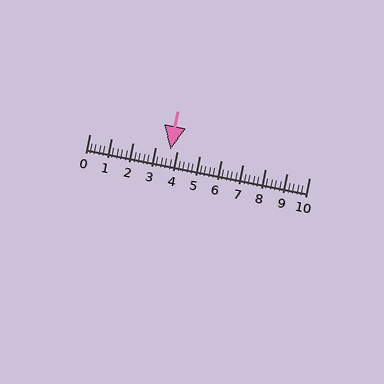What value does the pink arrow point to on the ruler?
The pink arrow points to approximately 3.7.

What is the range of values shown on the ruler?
The ruler shows values from 0 to 10.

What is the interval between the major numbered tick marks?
The major tick marks are spaced 1 units apart.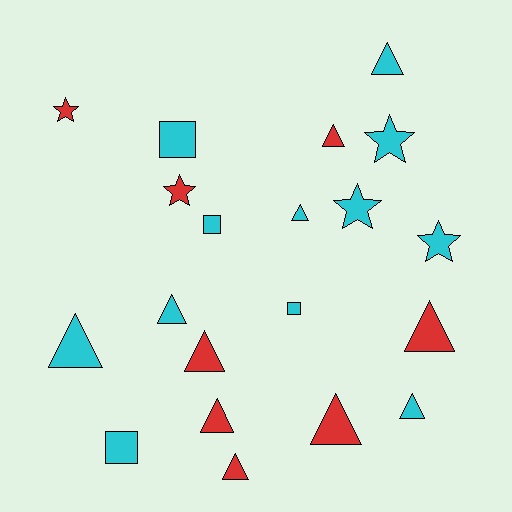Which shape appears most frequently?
Triangle, with 11 objects.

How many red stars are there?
There are 2 red stars.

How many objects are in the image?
There are 20 objects.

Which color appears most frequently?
Cyan, with 12 objects.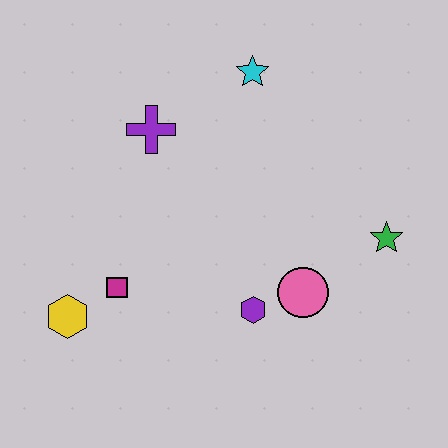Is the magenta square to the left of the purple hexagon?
Yes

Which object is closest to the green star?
The pink circle is closest to the green star.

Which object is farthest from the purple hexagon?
The cyan star is farthest from the purple hexagon.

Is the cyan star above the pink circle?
Yes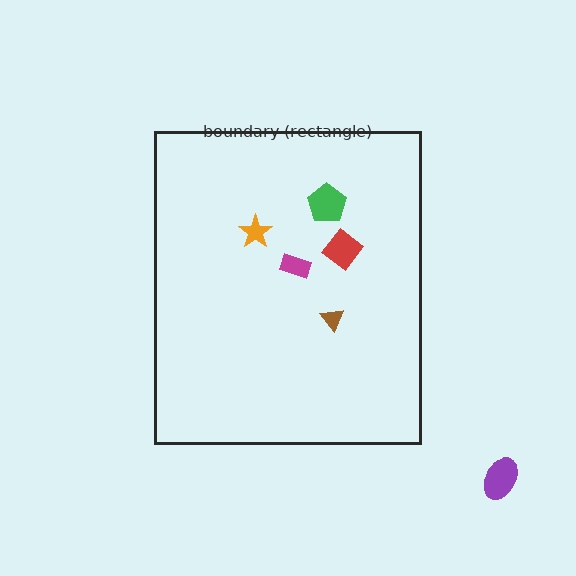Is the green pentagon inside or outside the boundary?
Inside.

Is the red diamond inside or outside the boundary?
Inside.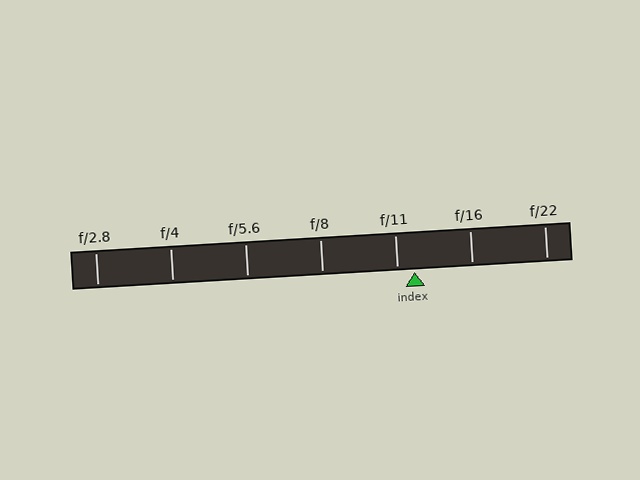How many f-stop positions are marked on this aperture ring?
There are 7 f-stop positions marked.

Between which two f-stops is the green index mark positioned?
The index mark is between f/11 and f/16.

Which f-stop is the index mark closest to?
The index mark is closest to f/11.